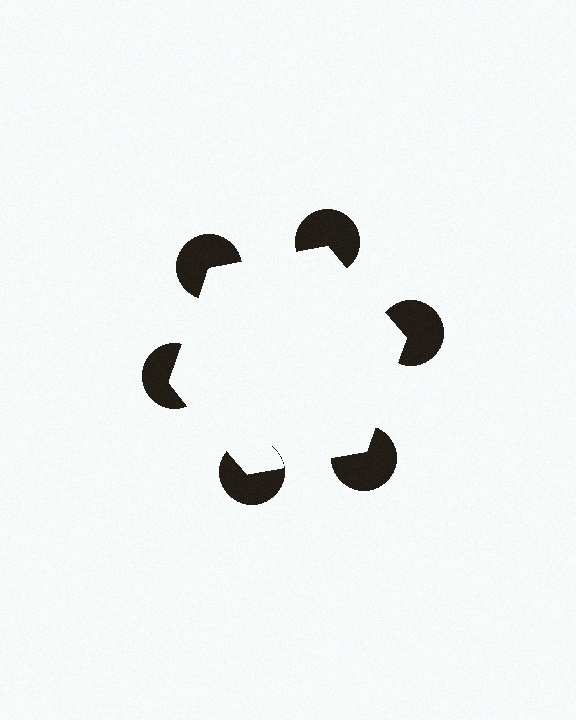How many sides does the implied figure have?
6 sides.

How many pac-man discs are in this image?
There are 6 — one at each vertex of the illusory hexagon.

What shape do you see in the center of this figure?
An illusory hexagon — its edges are inferred from the aligned wedge cuts in the pac-man discs, not physically drawn.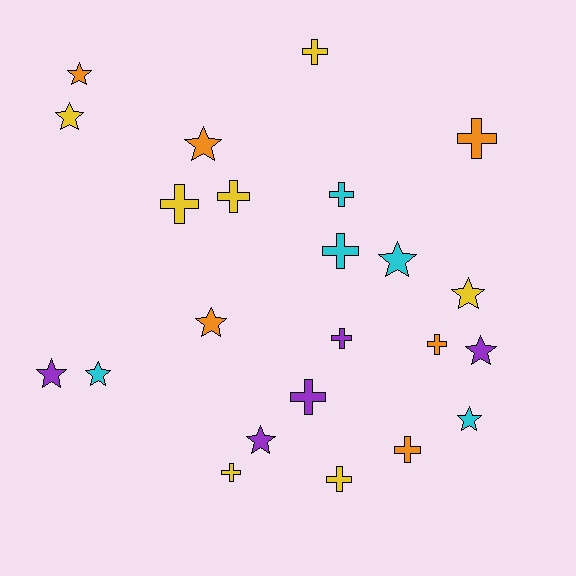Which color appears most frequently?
Yellow, with 7 objects.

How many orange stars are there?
There are 3 orange stars.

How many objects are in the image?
There are 23 objects.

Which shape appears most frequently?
Cross, with 12 objects.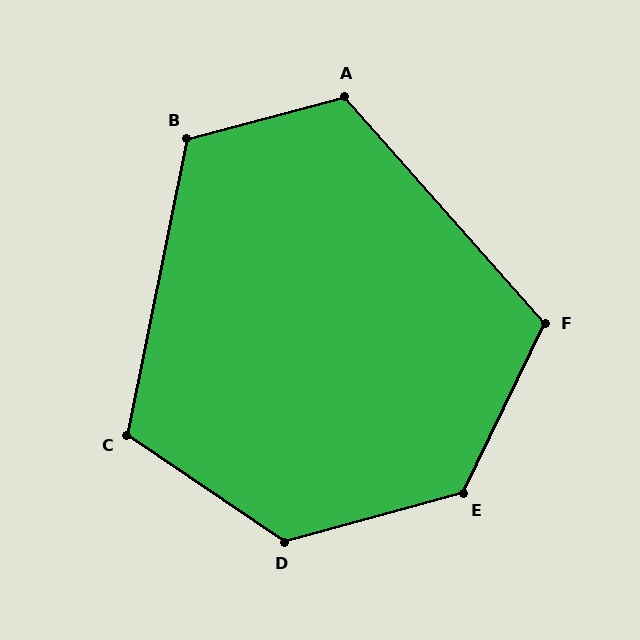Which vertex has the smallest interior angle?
C, at approximately 113 degrees.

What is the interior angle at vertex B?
Approximately 117 degrees (obtuse).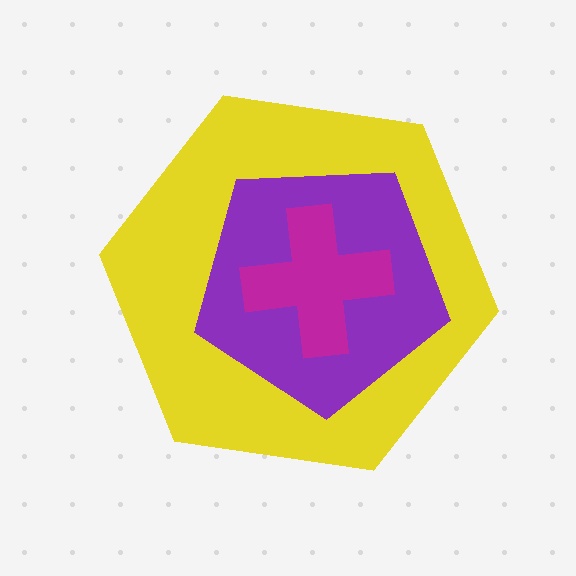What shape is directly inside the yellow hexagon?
The purple pentagon.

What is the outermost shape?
The yellow hexagon.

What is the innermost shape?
The magenta cross.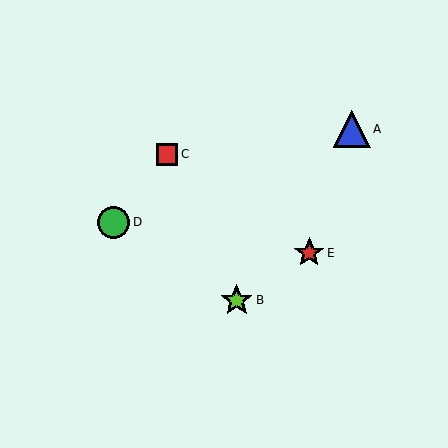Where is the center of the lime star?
The center of the lime star is at (237, 300).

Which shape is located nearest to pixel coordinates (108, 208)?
The green circle (labeled D) at (114, 222) is nearest to that location.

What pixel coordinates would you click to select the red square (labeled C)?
Click at (167, 154) to select the red square C.